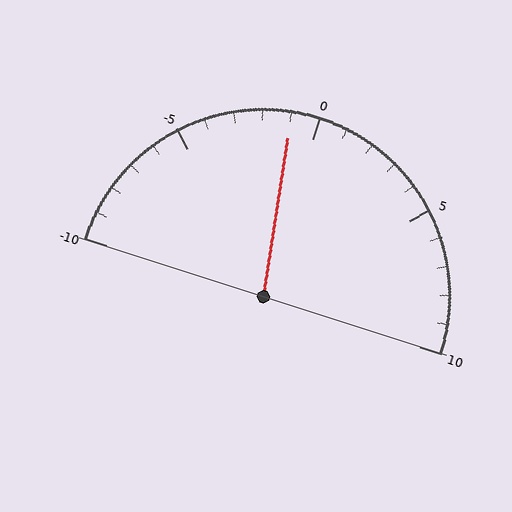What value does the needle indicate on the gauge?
The needle indicates approximately -1.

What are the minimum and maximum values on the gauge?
The gauge ranges from -10 to 10.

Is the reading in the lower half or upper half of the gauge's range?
The reading is in the lower half of the range (-10 to 10).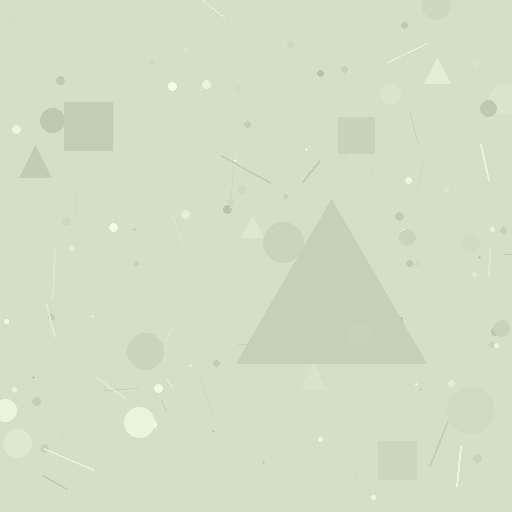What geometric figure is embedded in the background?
A triangle is embedded in the background.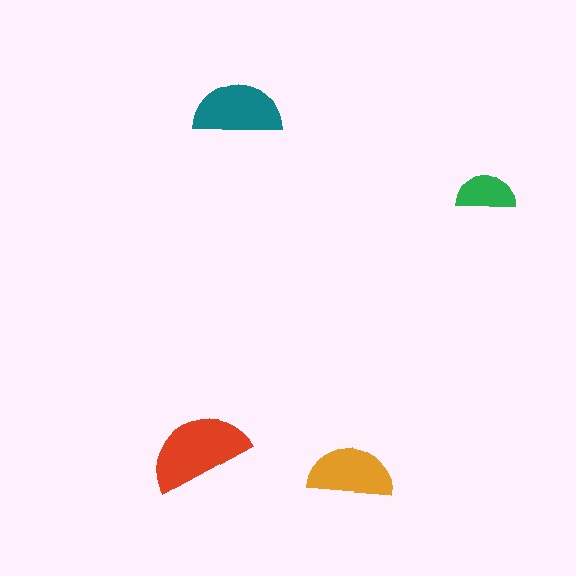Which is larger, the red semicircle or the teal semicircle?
The red one.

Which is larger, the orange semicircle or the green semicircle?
The orange one.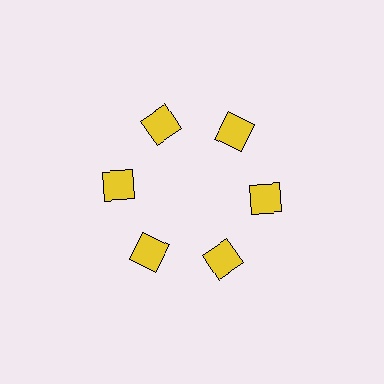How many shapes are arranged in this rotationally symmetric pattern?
There are 6 shapes, arranged in 6 groups of 1.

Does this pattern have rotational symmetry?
Yes, this pattern has 6-fold rotational symmetry. It looks the same after rotating 60 degrees around the center.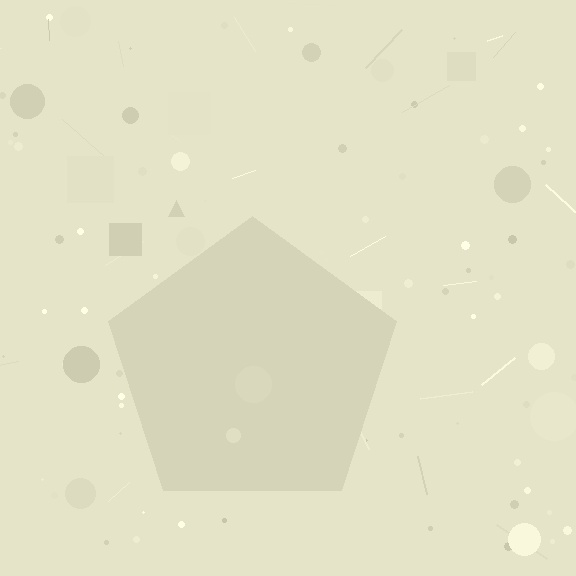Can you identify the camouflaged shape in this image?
The camouflaged shape is a pentagon.